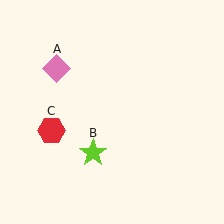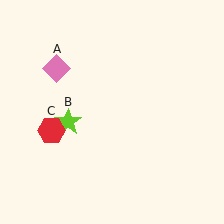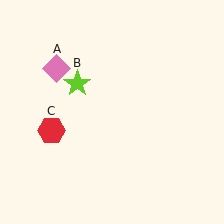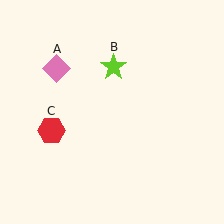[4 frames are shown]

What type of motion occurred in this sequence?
The lime star (object B) rotated clockwise around the center of the scene.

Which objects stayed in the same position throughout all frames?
Pink diamond (object A) and red hexagon (object C) remained stationary.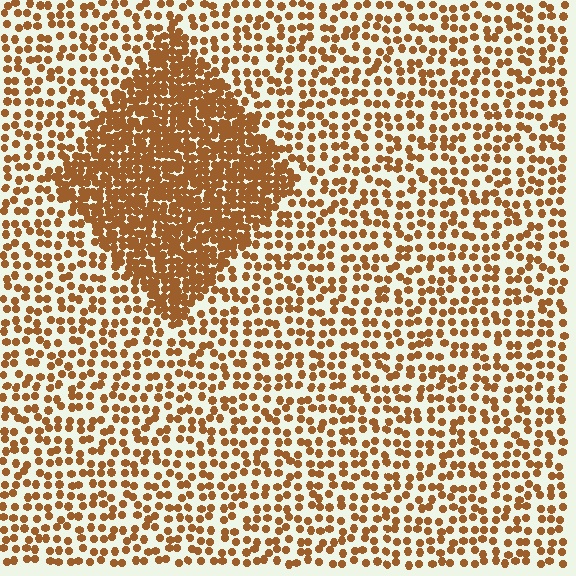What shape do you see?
I see a diamond.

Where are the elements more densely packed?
The elements are more densely packed inside the diamond boundary.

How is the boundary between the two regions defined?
The boundary is defined by a change in element density (approximately 2.4x ratio). All elements are the same color, size, and shape.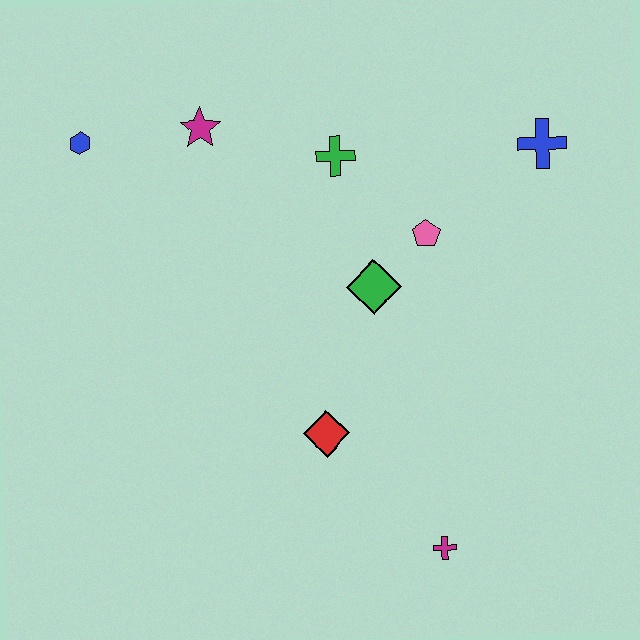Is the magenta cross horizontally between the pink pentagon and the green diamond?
No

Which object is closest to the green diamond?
The pink pentagon is closest to the green diamond.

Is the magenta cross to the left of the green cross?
No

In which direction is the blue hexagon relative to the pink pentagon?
The blue hexagon is to the left of the pink pentagon.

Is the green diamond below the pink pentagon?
Yes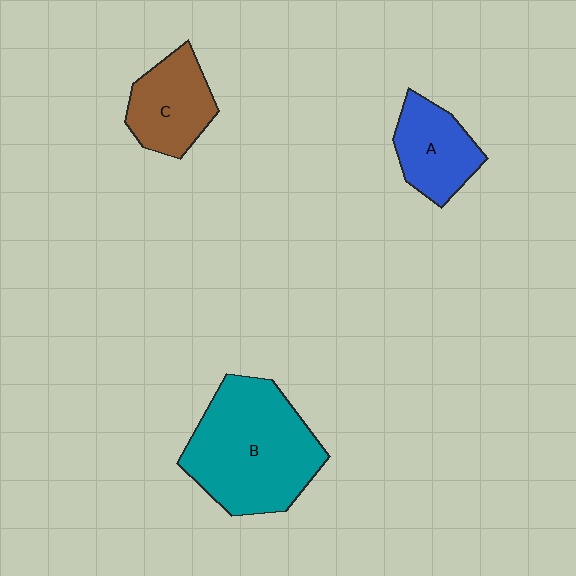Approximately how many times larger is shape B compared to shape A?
Approximately 2.1 times.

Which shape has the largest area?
Shape B (teal).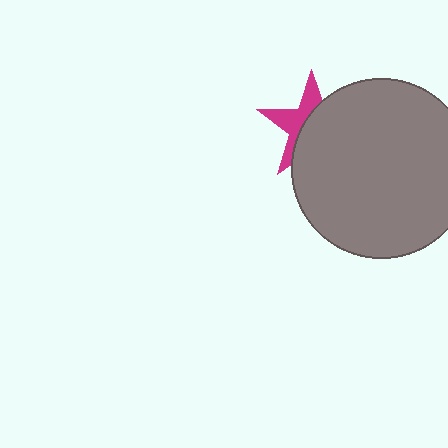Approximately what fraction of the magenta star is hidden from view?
Roughly 59% of the magenta star is hidden behind the gray circle.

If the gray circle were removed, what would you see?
You would see the complete magenta star.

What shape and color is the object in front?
The object in front is a gray circle.